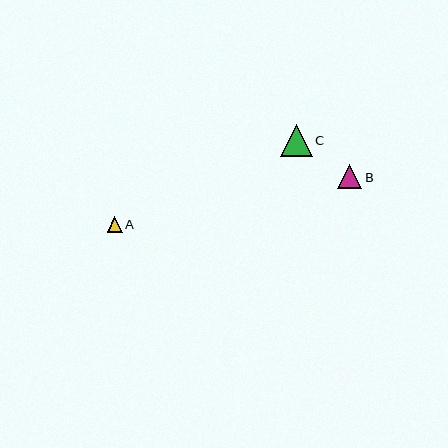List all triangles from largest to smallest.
From largest to smallest: C, B, A.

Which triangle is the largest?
Triangle C is the largest with a size of approximately 32 pixels.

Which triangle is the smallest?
Triangle A is the smallest with a size of approximately 15 pixels.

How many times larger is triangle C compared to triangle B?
Triangle C is approximately 1.3 times the size of triangle B.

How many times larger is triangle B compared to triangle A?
Triangle B is approximately 1.6 times the size of triangle A.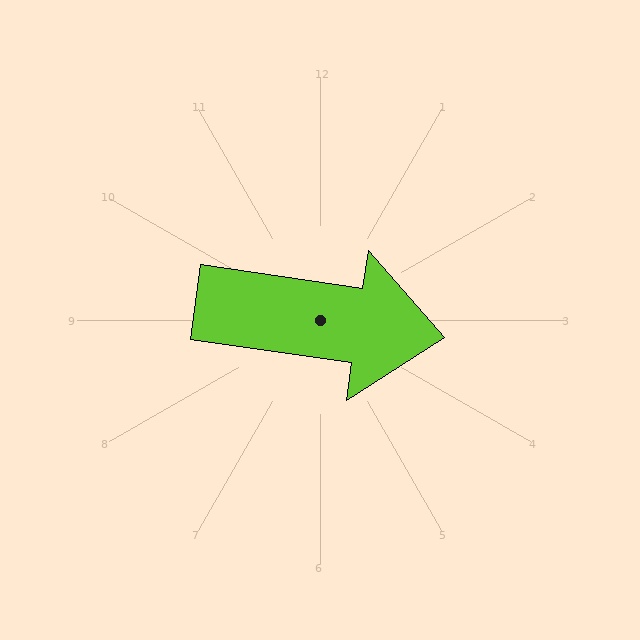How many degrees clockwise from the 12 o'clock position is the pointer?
Approximately 98 degrees.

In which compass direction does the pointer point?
East.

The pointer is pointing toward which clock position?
Roughly 3 o'clock.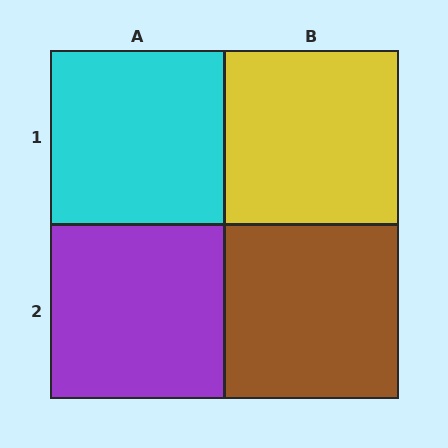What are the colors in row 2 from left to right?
Purple, brown.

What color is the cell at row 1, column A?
Cyan.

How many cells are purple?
1 cell is purple.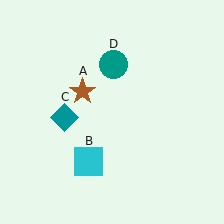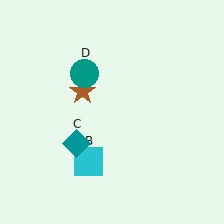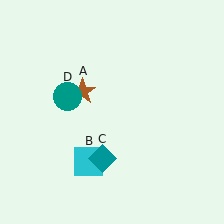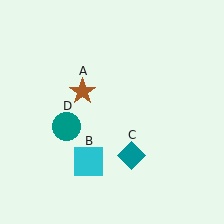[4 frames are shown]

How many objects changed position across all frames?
2 objects changed position: teal diamond (object C), teal circle (object D).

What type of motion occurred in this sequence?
The teal diamond (object C), teal circle (object D) rotated counterclockwise around the center of the scene.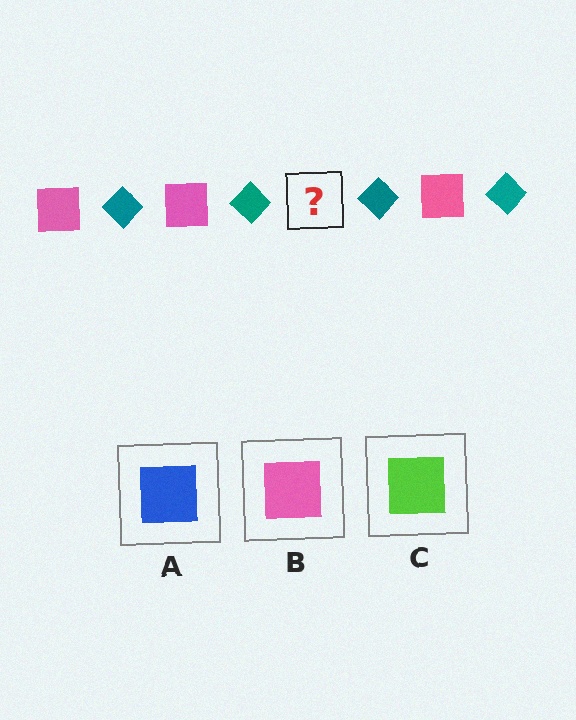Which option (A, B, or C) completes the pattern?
B.